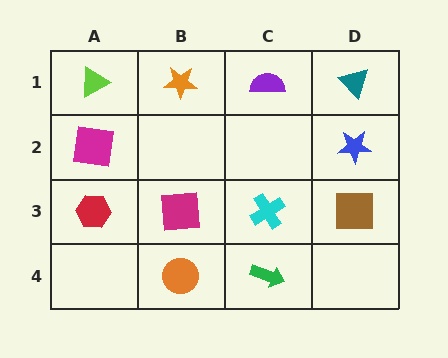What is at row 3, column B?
A magenta square.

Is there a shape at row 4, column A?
No, that cell is empty.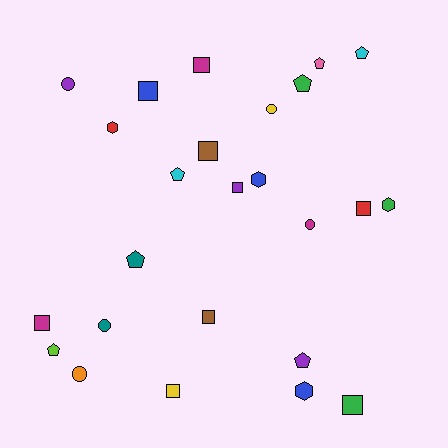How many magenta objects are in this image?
There are 3 magenta objects.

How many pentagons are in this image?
There are 7 pentagons.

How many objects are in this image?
There are 25 objects.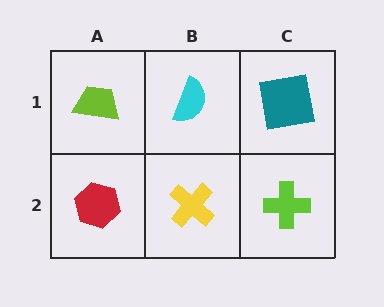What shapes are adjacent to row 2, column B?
A cyan semicircle (row 1, column B), a red hexagon (row 2, column A), a lime cross (row 2, column C).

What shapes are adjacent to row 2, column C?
A teal square (row 1, column C), a yellow cross (row 2, column B).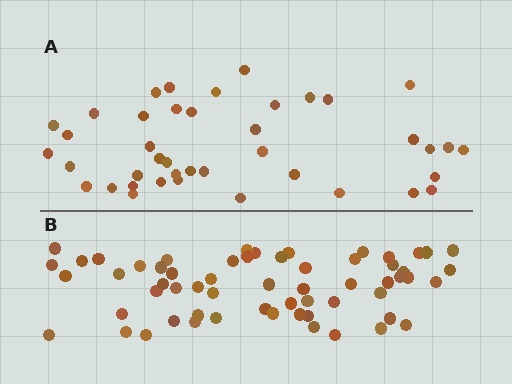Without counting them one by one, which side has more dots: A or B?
Region B (the bottom region) has more dots.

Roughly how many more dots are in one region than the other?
Region B has approximately 20 more dots than region A.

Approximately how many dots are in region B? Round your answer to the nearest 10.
About 60 dots.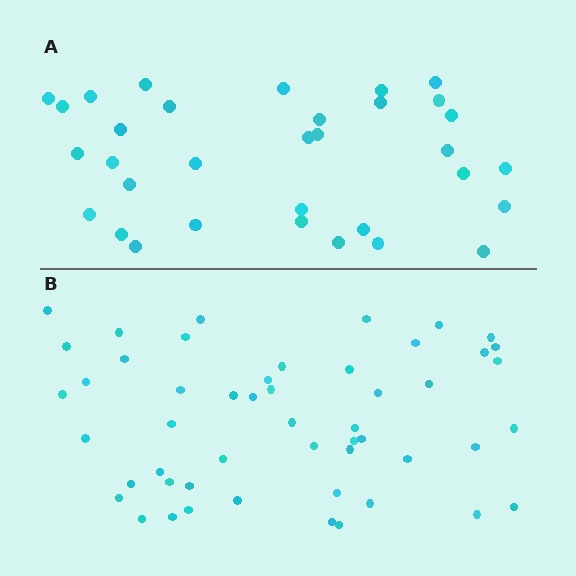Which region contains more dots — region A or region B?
Region B (the bottom region) has more dots.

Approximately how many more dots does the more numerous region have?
Region B has approximately 20 more dots than region A.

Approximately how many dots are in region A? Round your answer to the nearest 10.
About 30 dots. (The exact count is 33, which rounds to 30.)